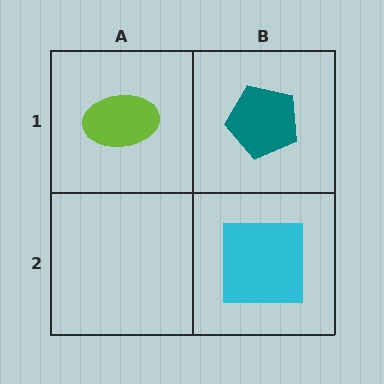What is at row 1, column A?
A lime ellipse.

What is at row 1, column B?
A teal pentagon.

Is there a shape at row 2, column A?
No, that cell is empty.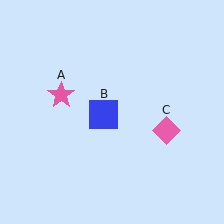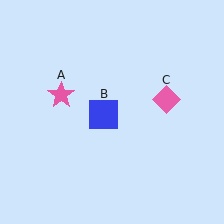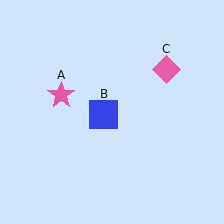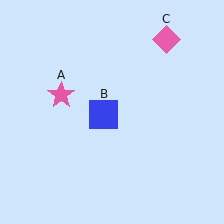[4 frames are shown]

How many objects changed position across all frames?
1 object changed position: pink diamond (object C).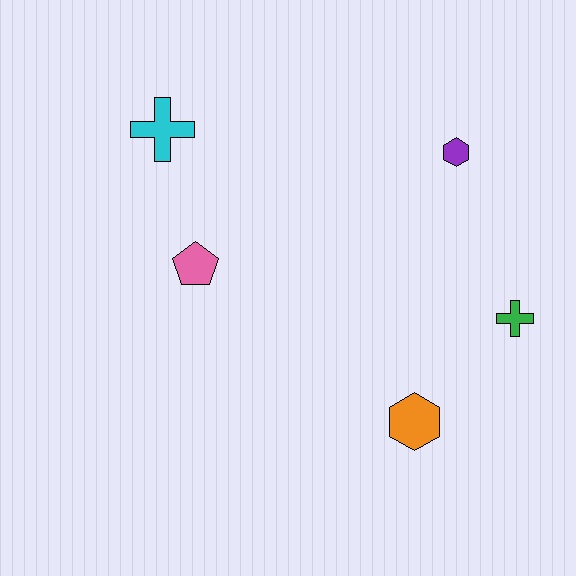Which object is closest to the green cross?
The orange hexagon is closest to the green cross.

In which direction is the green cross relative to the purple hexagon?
The green cross is below the purple hexagon.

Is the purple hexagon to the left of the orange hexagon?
No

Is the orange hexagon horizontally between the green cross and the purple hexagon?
No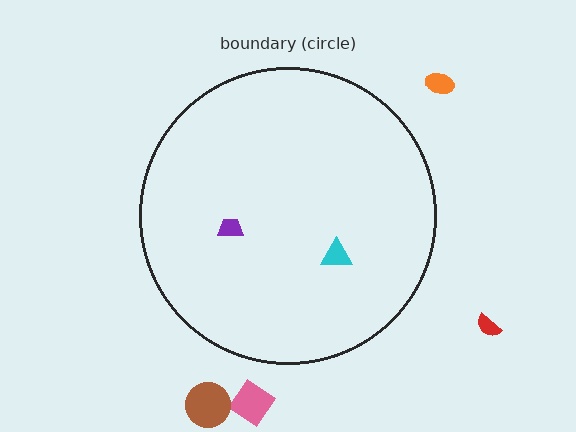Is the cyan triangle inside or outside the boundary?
Inside.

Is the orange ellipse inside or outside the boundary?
Outside.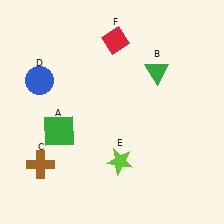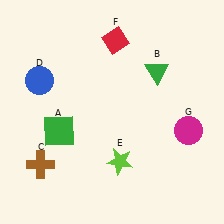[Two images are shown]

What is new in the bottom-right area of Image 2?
A magenta circle (G) was added in the bottom-right area of Image 2.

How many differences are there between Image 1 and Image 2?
There is 1 difference between the two images.